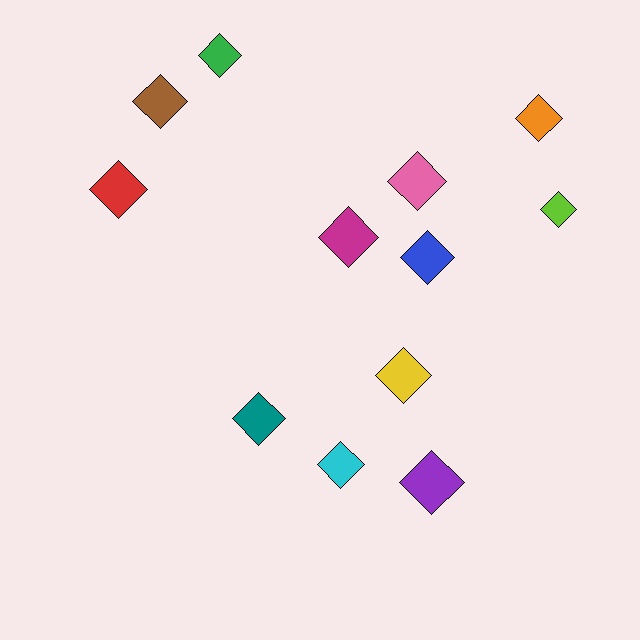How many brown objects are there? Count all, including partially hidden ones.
There is 1 brown object.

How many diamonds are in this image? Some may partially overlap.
There are 12 diamonds.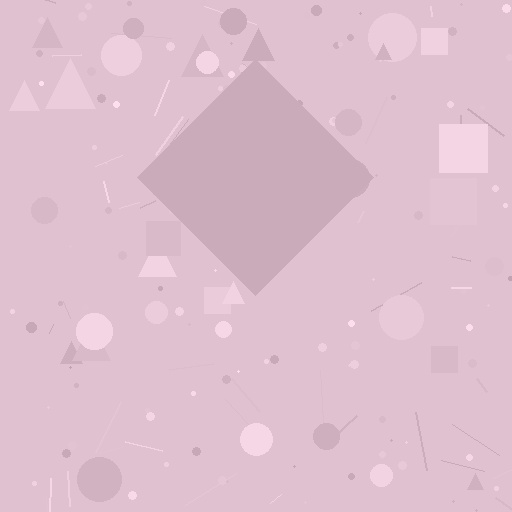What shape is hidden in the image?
A diamond is hidden in the image.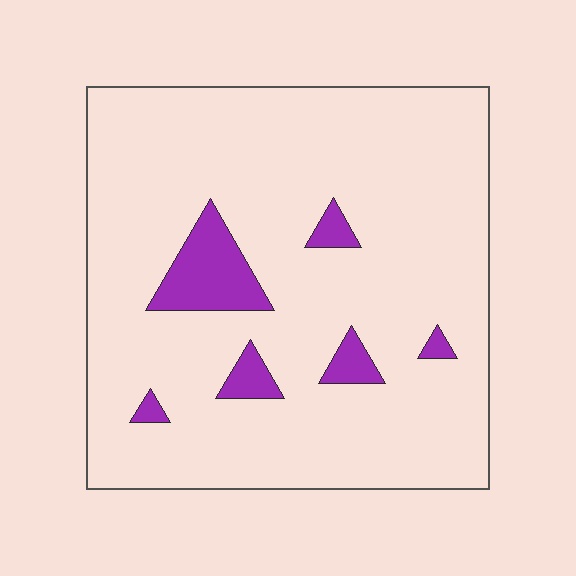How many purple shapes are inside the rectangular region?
6.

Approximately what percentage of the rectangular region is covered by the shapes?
Approximately 10%.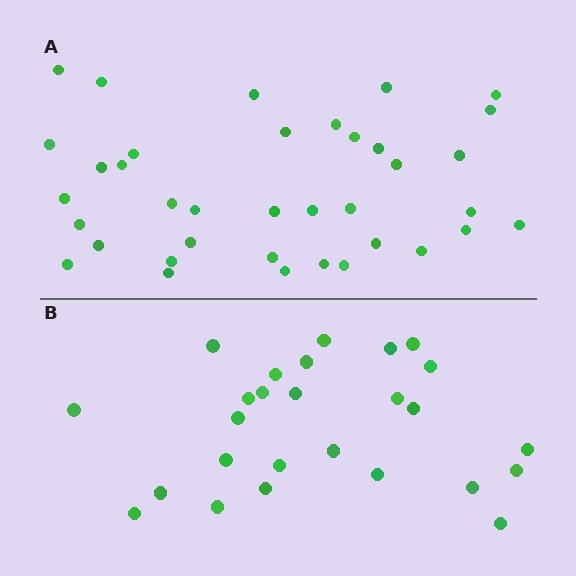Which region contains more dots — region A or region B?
Region A (the top region) has more dots.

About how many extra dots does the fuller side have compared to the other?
Region A has roughly 12 or so more dots than region B.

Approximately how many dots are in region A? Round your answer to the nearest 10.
About 40 dots. (The exact count is 37, which rounds to 40.)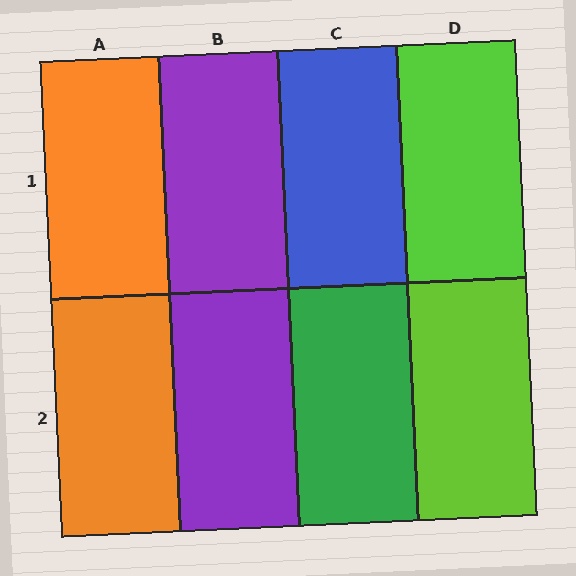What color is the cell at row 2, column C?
Green.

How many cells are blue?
1 cell is blue.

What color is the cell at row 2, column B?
Purple.